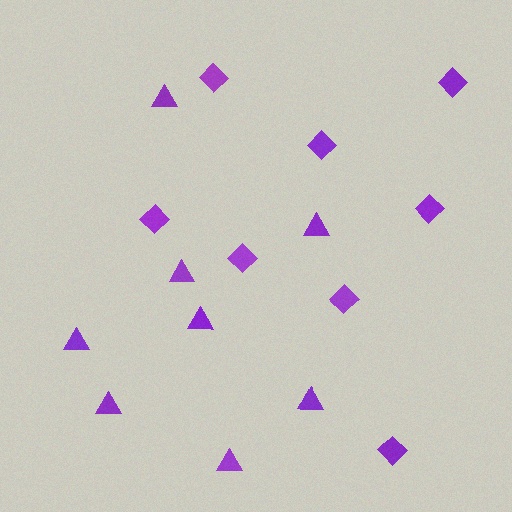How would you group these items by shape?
There are 2 groups: one group of diamonds (8) and one group of triangles (8).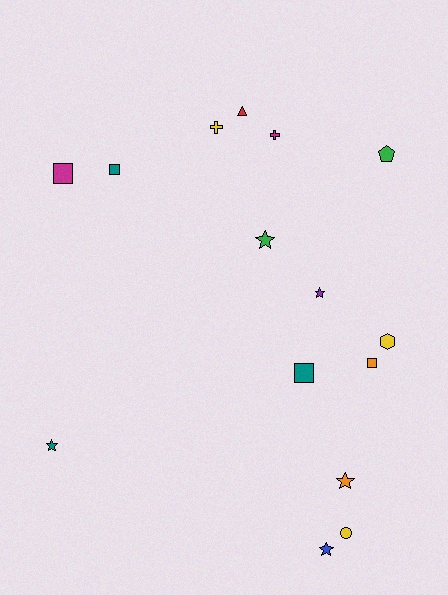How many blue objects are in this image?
There is 1 blue object.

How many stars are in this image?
There are 5 stars.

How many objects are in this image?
There are 15 objects.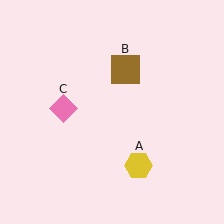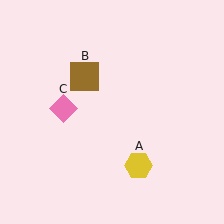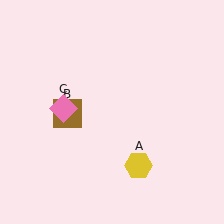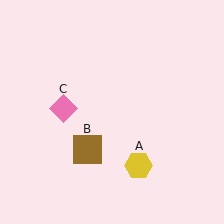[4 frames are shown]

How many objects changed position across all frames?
1 object changed position: brown square (object B).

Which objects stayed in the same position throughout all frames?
Yellow hexagon (object A) and pink diamond (object C) remained stationary.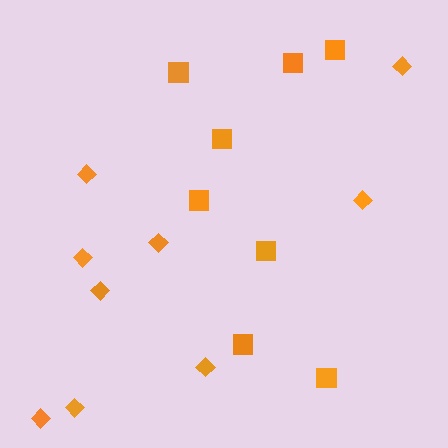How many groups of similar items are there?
There are 2 groups: one group of diamonds (9) and one group of squares (8).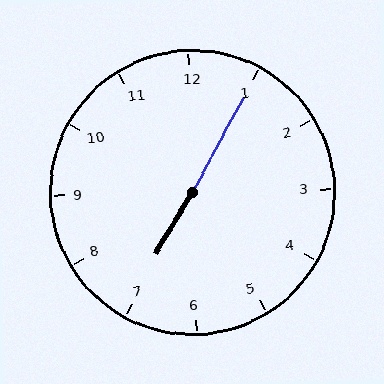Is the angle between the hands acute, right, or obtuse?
It is obtuse.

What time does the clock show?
7:05.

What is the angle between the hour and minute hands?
Approximately 178 degrees.